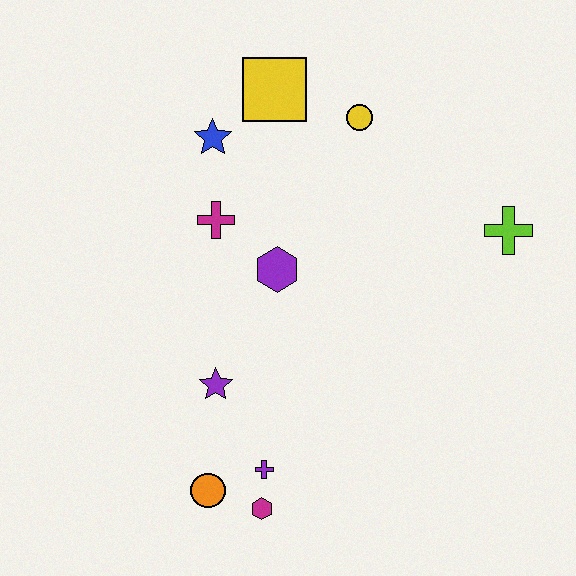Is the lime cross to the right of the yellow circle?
Yes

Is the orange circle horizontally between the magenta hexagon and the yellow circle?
No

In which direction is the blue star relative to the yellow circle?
The blue star is to the left of the yellow circle.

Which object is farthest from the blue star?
The magenta hexagon is farthest from the blue star.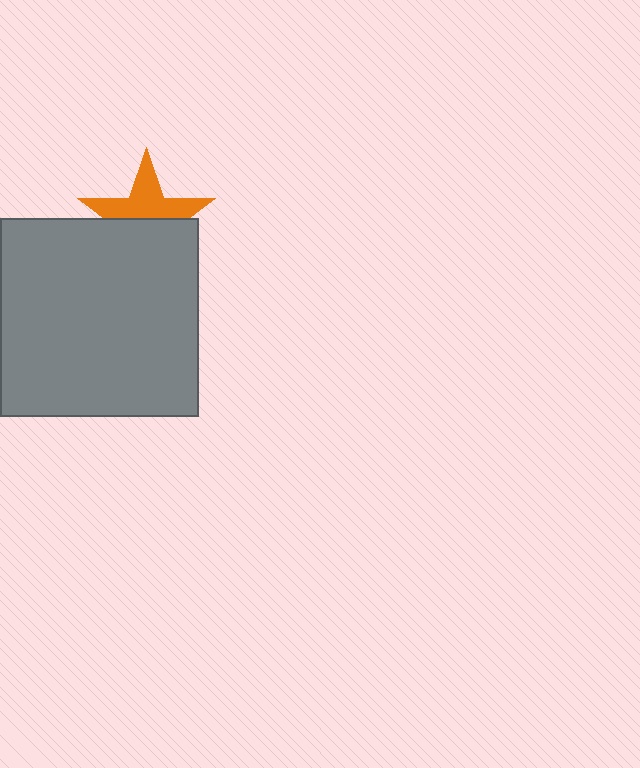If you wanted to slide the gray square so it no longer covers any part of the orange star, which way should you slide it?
Slide it down — that is the most direct way to separate the two shapes.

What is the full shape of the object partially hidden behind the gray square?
The partially hidden object is an orange star.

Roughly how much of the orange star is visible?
About half of it is visible (roughly 50%).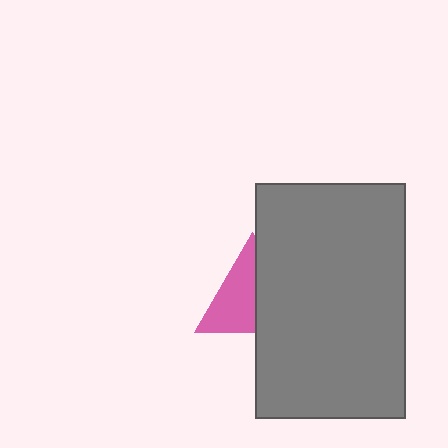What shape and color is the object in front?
The object in front is a gray rectangle.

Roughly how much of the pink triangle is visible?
About half of it is visible (roughly 55%).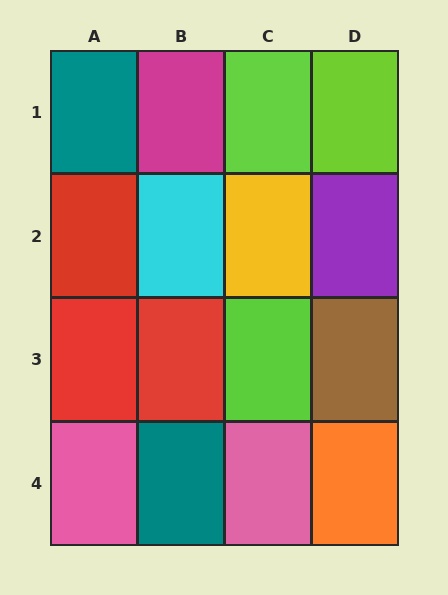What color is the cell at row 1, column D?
Lime.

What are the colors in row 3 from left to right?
Red, red, lime, brown.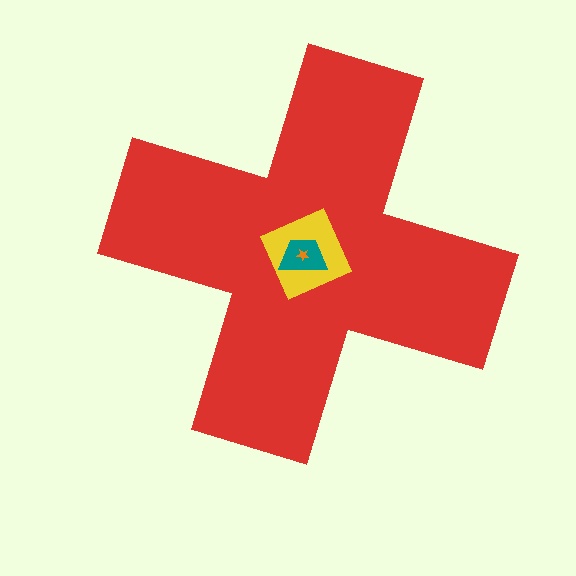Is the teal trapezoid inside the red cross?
Yes.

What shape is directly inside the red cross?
The yellow diamond.